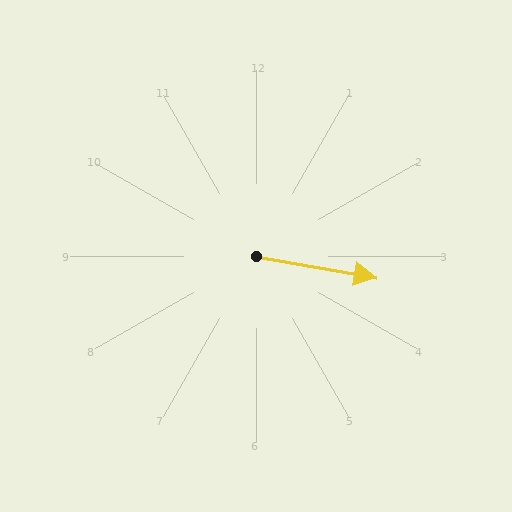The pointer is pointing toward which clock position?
Roughly 3 o'clock.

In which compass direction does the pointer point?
East.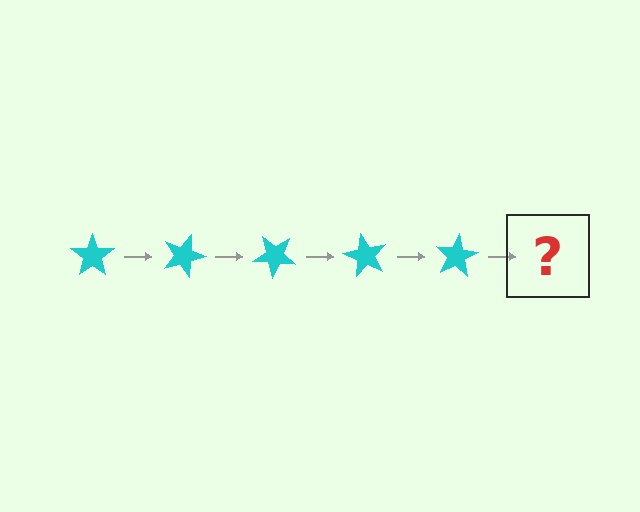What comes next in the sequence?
The next element should be a cyan star rotated 100 degrees.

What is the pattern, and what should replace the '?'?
The pattern is that the star rotates 20 degrees each step. The '?' should be a cyan star rotated 100 degrees.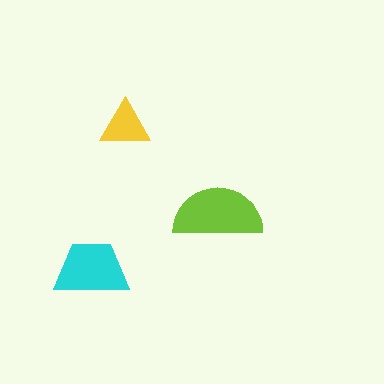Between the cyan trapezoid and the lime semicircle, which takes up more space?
The lime semicircle.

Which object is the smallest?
The yellow triangle.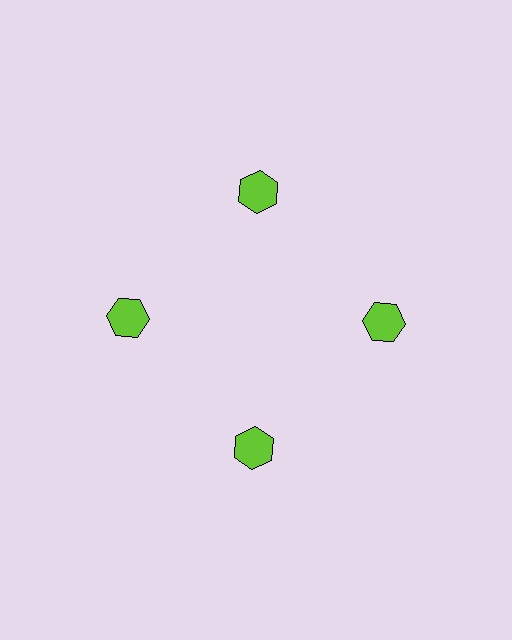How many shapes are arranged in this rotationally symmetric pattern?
There are 4 shapes, arranged in 4 groups of 1.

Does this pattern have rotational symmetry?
Yes, this pattern has 4-fold rotational symmetry. It looks the same after rotating 90 degrees around the center.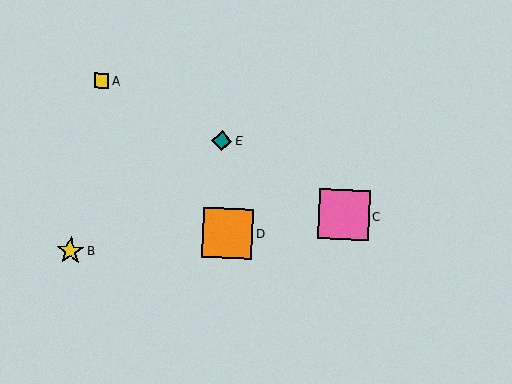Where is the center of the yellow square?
The center of the yellow square is at (102, 81).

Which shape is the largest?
The pink square (labeled C) is the largest.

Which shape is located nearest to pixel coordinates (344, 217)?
The pink square (labeled C) at (344, 215) is nearest to that location.